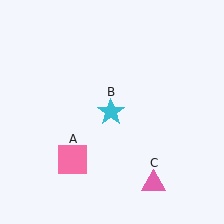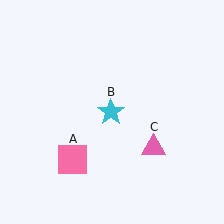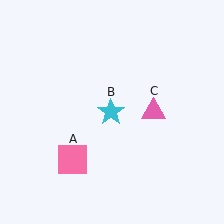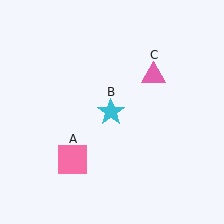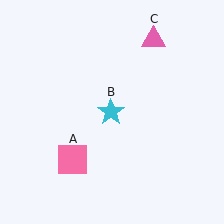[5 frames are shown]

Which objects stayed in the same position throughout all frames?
Pink square (object A) and cyan star (object B) remained stationary.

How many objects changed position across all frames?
1 object changed position: pink triangle (object C).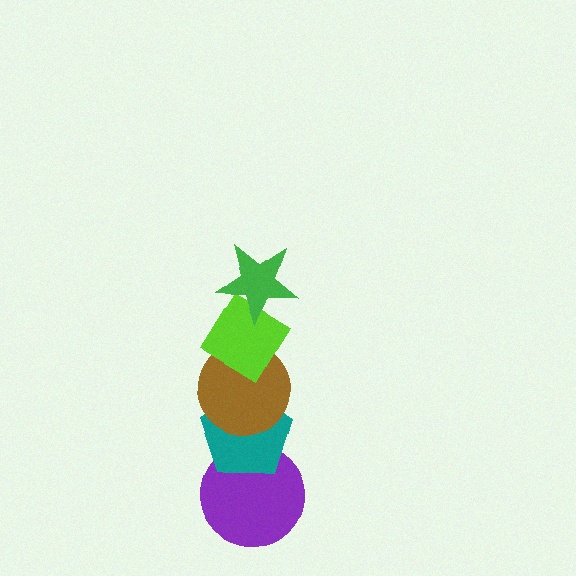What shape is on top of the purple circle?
The teal pentagon is on top of the purple circle.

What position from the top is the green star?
The green star is 1st from the top.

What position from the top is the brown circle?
The brown circle is 3rd from the top.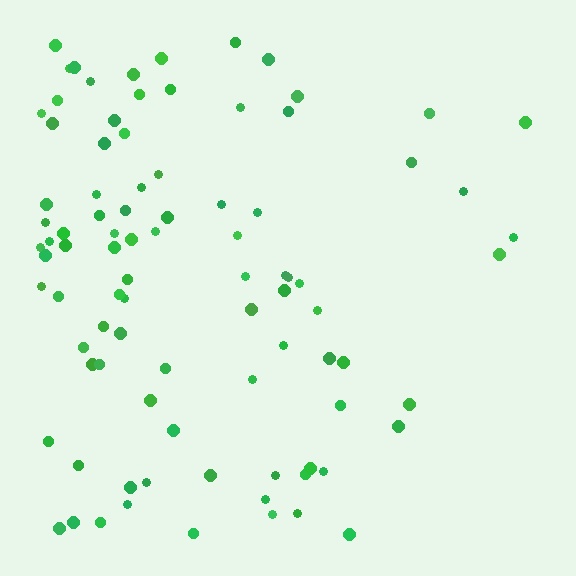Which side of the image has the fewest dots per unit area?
The right.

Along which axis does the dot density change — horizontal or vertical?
Horizontal.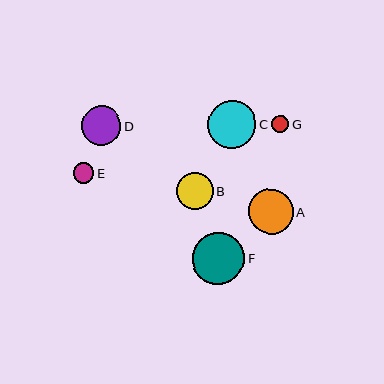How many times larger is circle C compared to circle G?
Circle C is approximately 2.8 times the size of circle G.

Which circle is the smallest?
Circle G is the smallest with a size of approximately 17 pixels.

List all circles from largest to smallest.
From largest to smallest: F, C, A, D, B, E, G.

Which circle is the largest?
Circle F is the largest with a size of approximately 52 pixels.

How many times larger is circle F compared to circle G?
Circle F is approximately 3.1 times the size of circle G.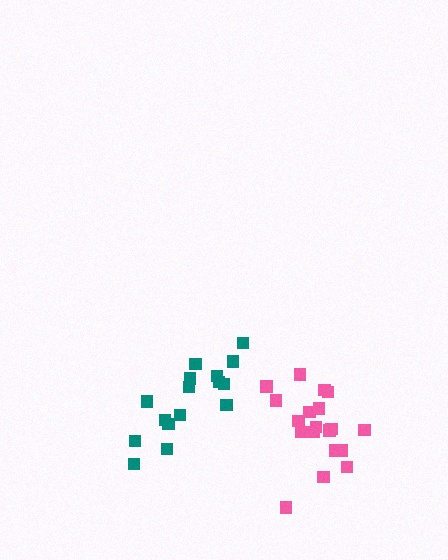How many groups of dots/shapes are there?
There are 2 groups.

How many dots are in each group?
Group 1: 19 dots, Group 2: 16 dots (35 total).